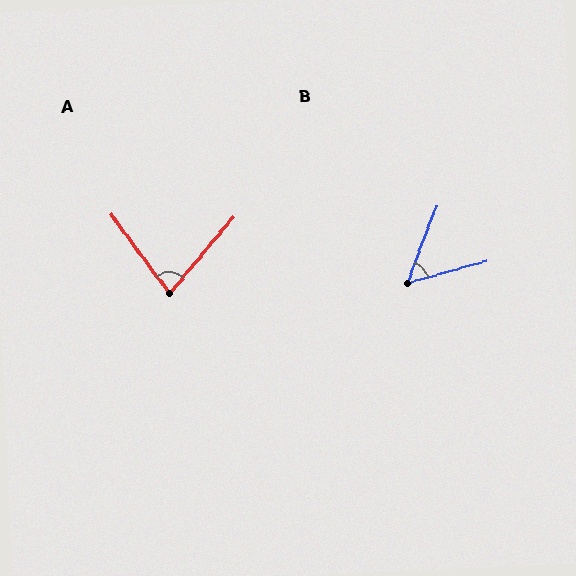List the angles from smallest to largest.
B (54°), A (77°).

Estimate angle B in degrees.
Approximately 54 degrees.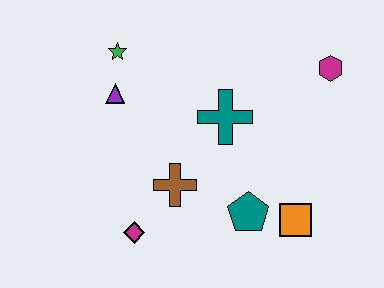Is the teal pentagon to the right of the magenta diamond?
Yes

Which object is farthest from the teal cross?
The magenta diamond is farthest from the teal cross.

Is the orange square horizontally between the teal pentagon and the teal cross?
No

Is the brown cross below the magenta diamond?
No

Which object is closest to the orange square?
The teal pentagon is closest to the orange square.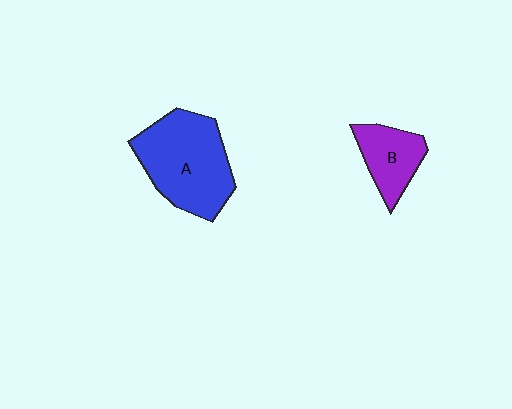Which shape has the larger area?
Shape A (blue).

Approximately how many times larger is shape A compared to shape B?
Approximately 2.0 times.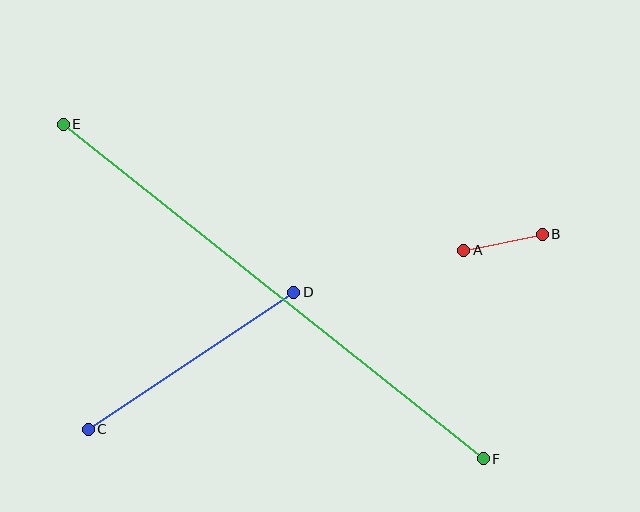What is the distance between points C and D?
The distance is approximately 247 pixels.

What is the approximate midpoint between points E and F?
The midpoint is at approximately (273, 292) pixels.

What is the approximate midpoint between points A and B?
The midpoint is at approximately (503, 242) pixels.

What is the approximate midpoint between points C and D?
The midpoint is at approximately (191, 361) pixels.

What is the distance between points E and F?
The distance is approximately 537 pixels.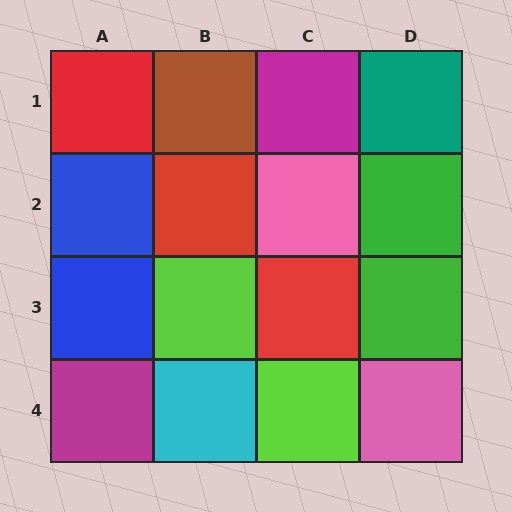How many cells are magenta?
2 cells are magenta.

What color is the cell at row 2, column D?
Green.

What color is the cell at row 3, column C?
Red.